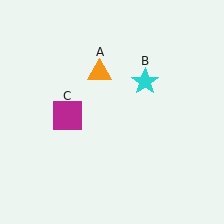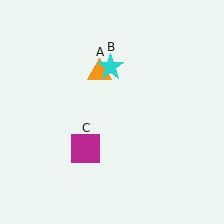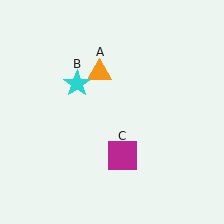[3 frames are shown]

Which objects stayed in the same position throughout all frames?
Orange triangle (object A) remained stationary.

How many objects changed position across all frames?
2 objects changed position: cyan star (object B), magenta square (object C).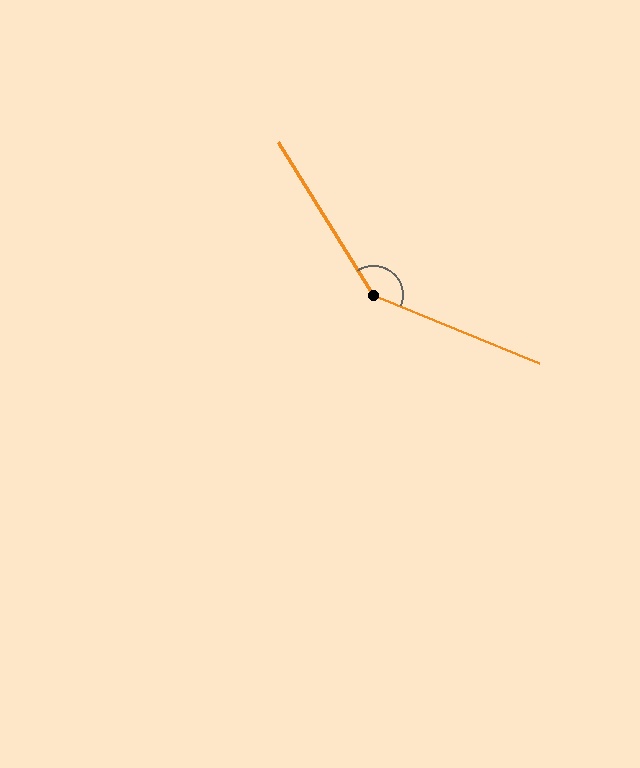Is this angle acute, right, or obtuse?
It is obtuse.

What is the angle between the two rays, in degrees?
Approximately 144 degrees.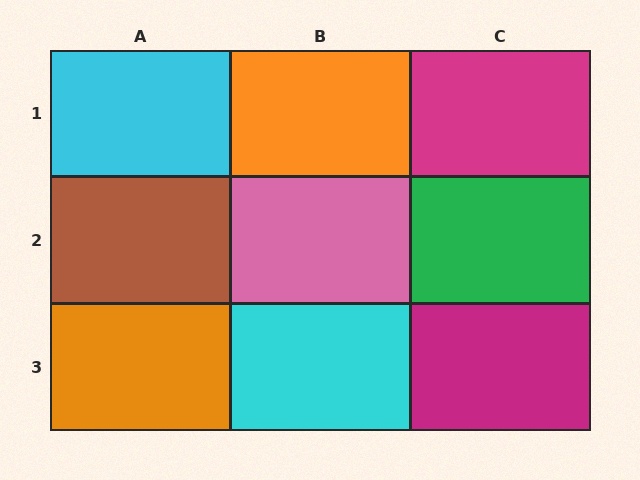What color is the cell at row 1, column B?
Orange.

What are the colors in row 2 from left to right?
Brown, pink, green.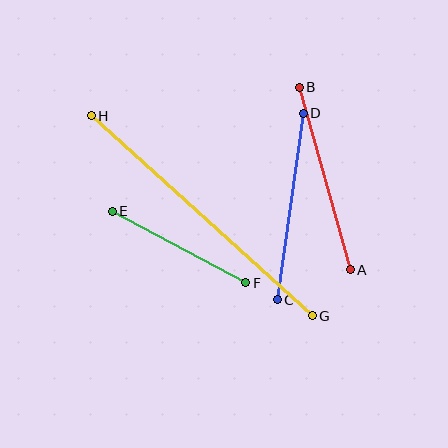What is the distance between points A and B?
The distance is approximately 190 pixels.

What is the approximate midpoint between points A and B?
The midpoint is at approximately (325, 179) pixels.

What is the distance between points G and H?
The distance is approximately 298 pixels.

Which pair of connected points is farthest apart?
Points G and H are farthest apart.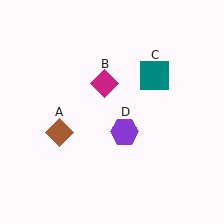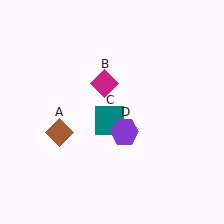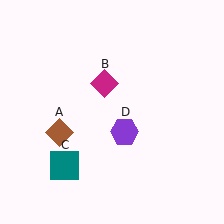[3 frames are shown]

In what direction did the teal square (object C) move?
The teal square (object C) moved down and to the left.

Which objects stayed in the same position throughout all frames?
Brown diamond (object A) and magenta diamond (object B) and purple hexagon (object D) remained stationary.